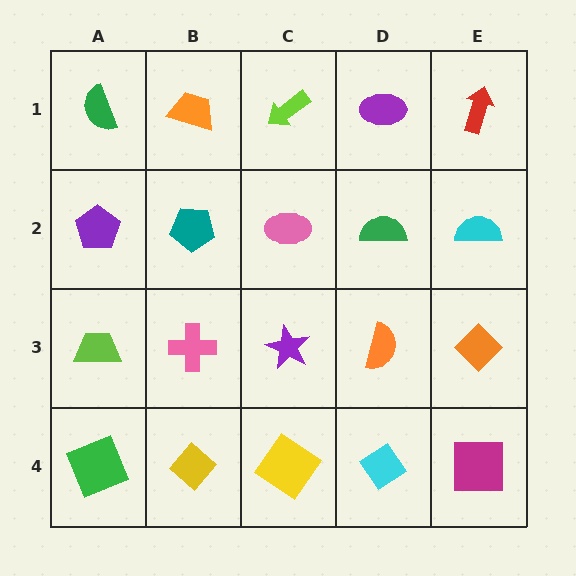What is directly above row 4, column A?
A lime trapezoid.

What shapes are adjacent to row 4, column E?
An orange diamond (row 3, column E), a cyan diamond (row 4, column D).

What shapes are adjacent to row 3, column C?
A pink ellipse (row 2, column C), a yellow diamond (row 4, column C), a pink cross (row 3, column B), an orange semicircle (row 3, column D).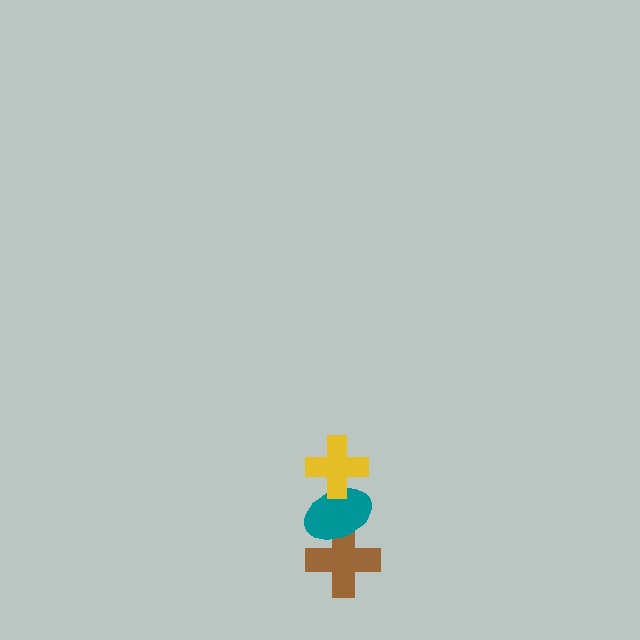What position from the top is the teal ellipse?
The teal ellipse is 2nd from the top.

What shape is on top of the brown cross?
The teal ellipse is on top of the brown cross.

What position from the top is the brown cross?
The brown cross is 3rd from the top.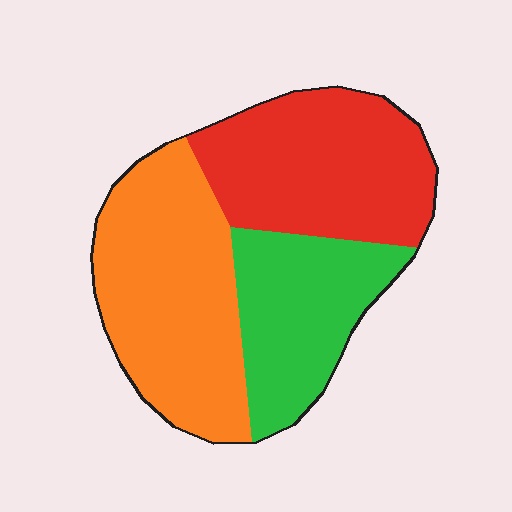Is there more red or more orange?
Orange.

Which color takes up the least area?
Green, at roughly 25%.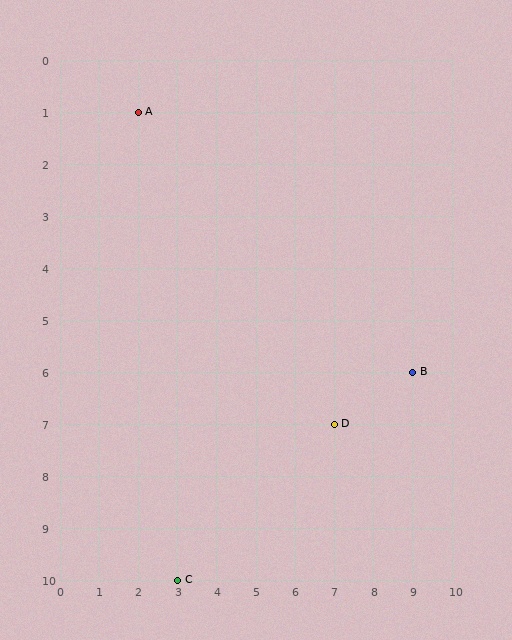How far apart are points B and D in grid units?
Points B and D are 2 columns and 1 row apart (about 2.2 grid units diagonally).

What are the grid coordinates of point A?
Point A is at grid coordinates (2, 1).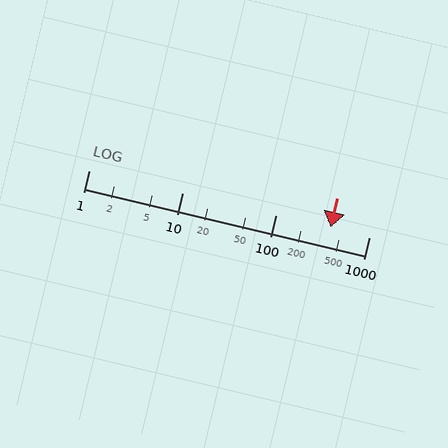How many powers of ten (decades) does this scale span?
The scale spans 3 decades, from 1 to 1000.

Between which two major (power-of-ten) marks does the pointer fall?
The pointer is between 100 and 1000.